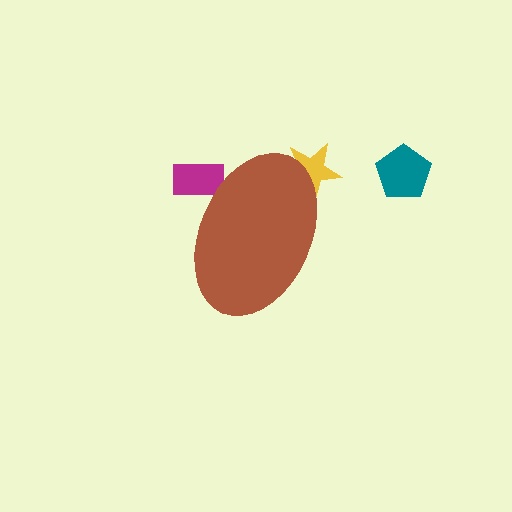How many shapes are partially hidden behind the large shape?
2 shapes are partially hidden.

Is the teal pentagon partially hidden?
No, the teal pentagon is fully visible.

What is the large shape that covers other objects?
A brown ellipse.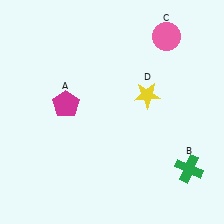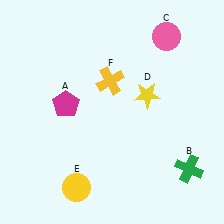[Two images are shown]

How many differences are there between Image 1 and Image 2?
There are 2 differences between the two images.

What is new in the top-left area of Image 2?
A yellow cross (F) was added in the top-left area of Image 2.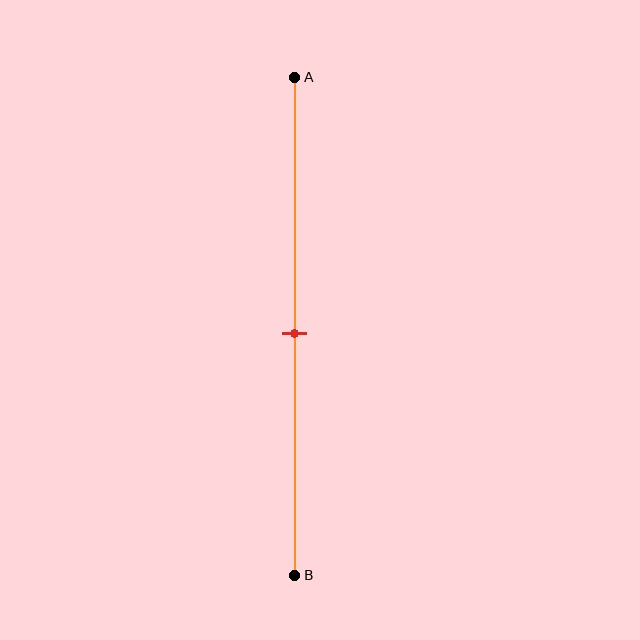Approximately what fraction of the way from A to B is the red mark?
The red mark is approximately 50% of the way from A to B.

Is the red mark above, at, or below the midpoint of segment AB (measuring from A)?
The red mark is approximately at the midpoint of segment AB.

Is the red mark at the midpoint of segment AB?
Yes, the mark is approximately at the midpoint.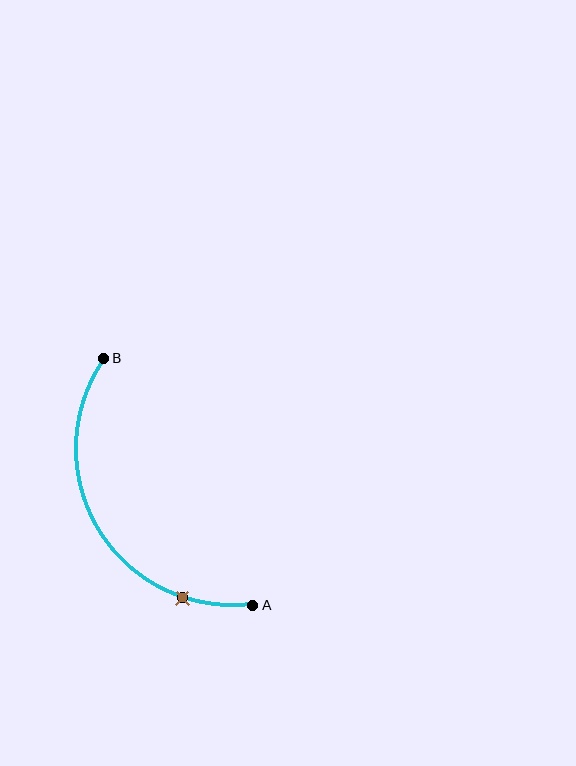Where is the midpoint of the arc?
The arc midpoint is the point on the curve farthest from the straight line joining A and B. It sits to the left of that line.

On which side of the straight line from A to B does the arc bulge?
The arc bulges to the left of the straight line connecting A and B.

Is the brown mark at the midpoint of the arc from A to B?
No. The brown mark lies on the arc but is closer to endpoint A. The arc midpoint would be at the point on the curve equidistant along the arc from both A and B.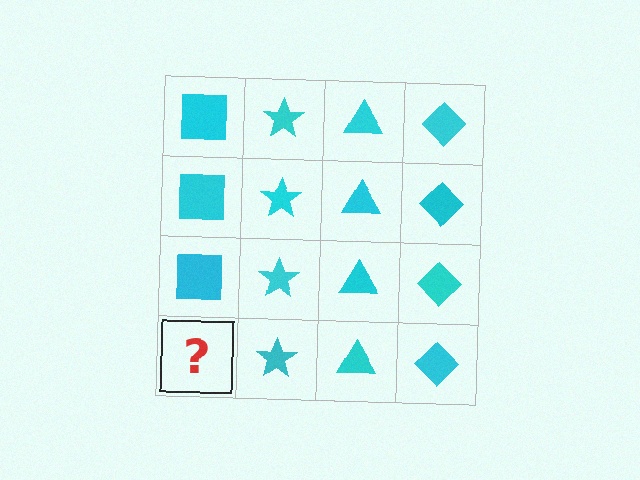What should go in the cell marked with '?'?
The missing cell should contain a cyan square.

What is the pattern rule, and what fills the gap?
The rule is that each column has a consistent shape. The gap should be filled with a cyan square.